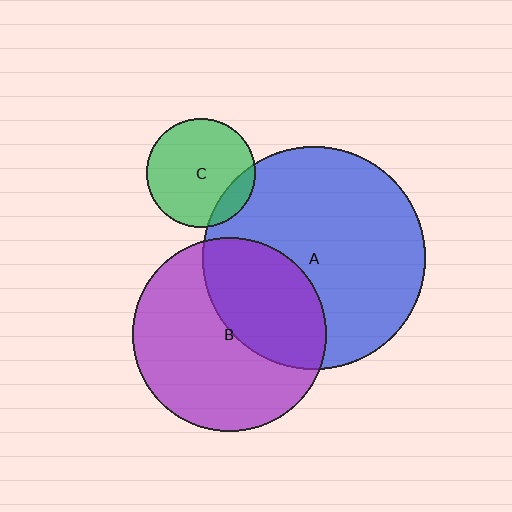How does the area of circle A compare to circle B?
Approximately 1.3 times.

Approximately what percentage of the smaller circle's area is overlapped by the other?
Approximately 40%.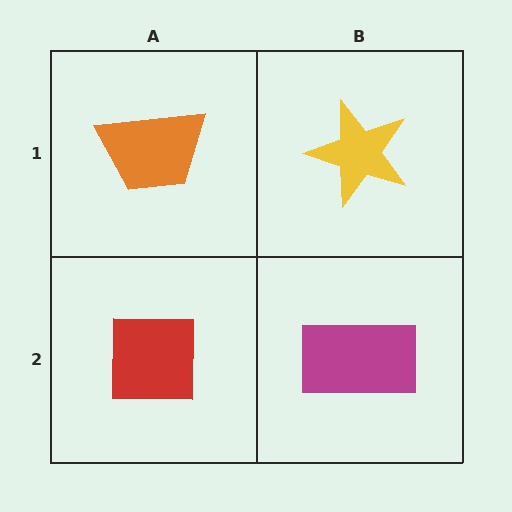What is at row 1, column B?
A yellow star.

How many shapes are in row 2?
2 shapes.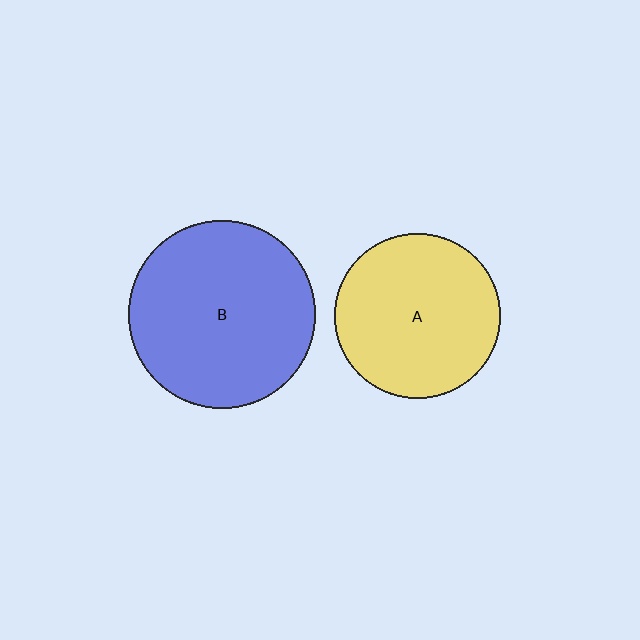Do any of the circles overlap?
No, none of the circles overlap.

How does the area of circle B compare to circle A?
Approximately 1.3 times.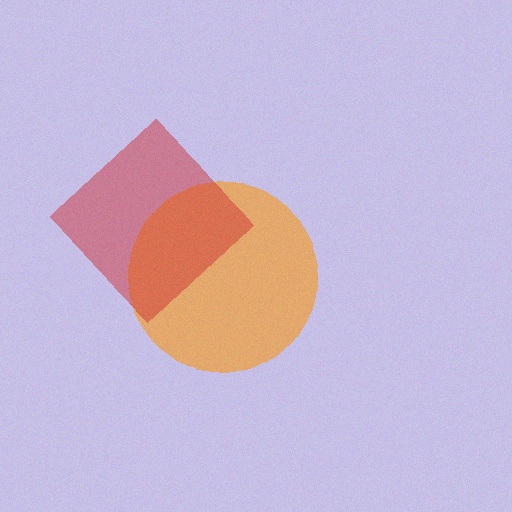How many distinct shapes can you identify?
There are 2 distinct shapes: an orange circle, a red diamond.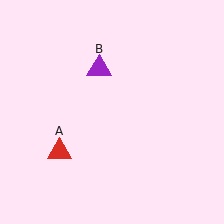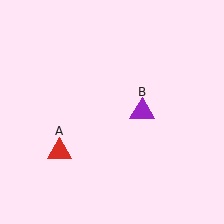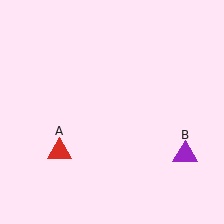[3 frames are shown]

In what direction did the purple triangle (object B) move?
The purple triangle (object B) moved down and to the right.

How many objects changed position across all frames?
1 object changed position: purple triangle (object B).